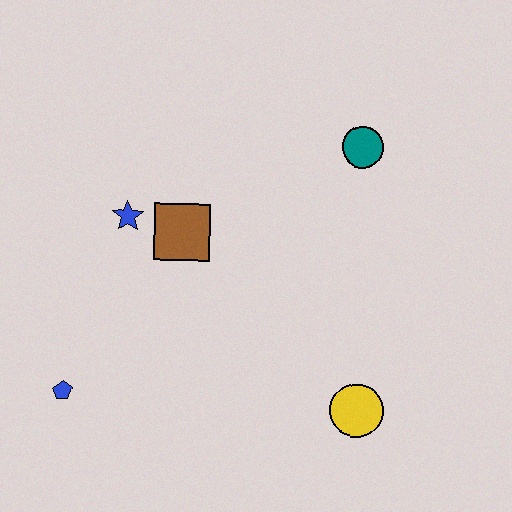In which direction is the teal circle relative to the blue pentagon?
The teal circle is to the right of the blue pentagon.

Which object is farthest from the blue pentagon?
The teal circle is farthest from the blue pentagon.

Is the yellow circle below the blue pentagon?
Yes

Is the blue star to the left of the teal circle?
Yes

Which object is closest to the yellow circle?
The brown square is closest to the yellow circle.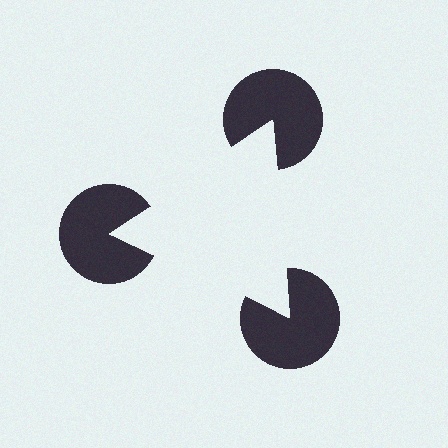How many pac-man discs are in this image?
There are 3 — one at each vertex of the illusory triangle.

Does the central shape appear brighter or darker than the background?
It typically appears slightly brighter than the background, even though no actual brightness change is drawn.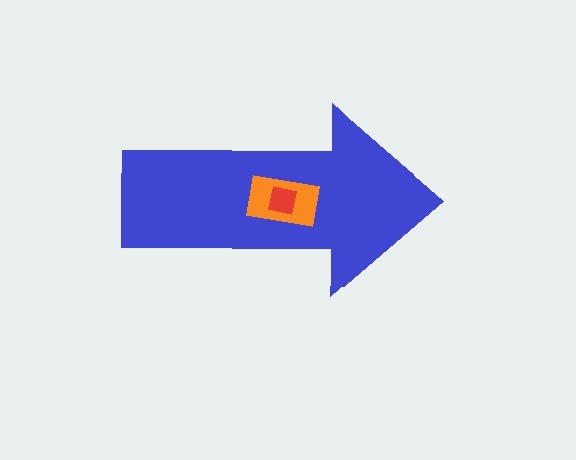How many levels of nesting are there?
3.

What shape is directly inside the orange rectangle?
The red square.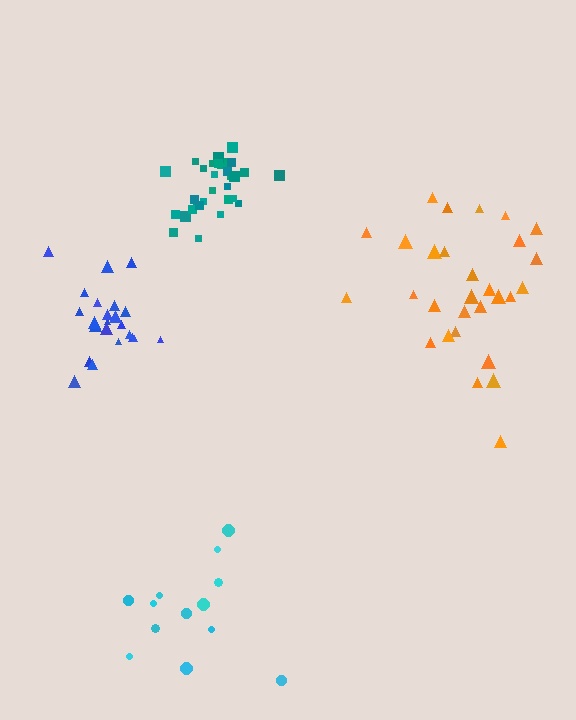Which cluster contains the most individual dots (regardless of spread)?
Teal (30).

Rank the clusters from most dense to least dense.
teal, blue, orange, cyan.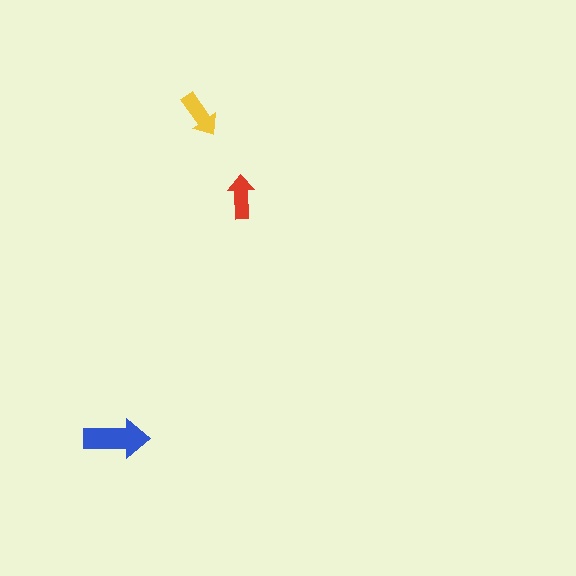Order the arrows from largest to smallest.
the blue one, the yellow one, the red one.